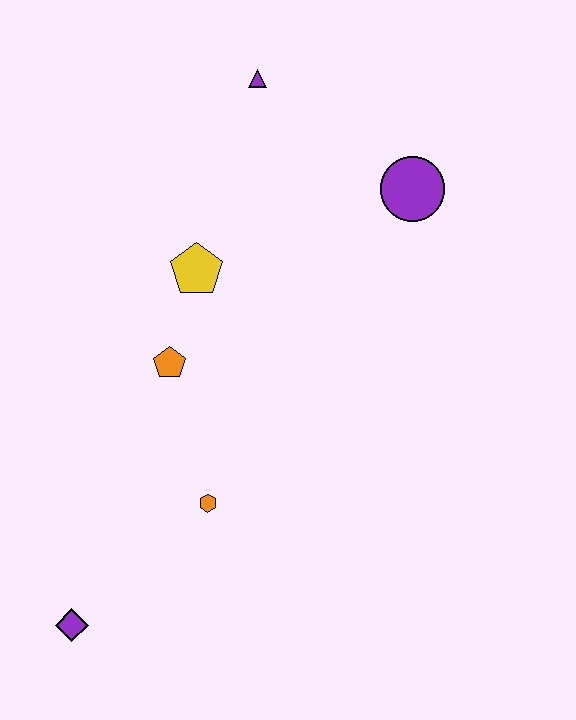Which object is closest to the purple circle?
The purple triangle is closest to the purple circle.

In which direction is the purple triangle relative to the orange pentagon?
The purple triangle is above the orange pentagon.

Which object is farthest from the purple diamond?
The purple triangle is farthest from the purple diamond.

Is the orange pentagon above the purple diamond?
Yes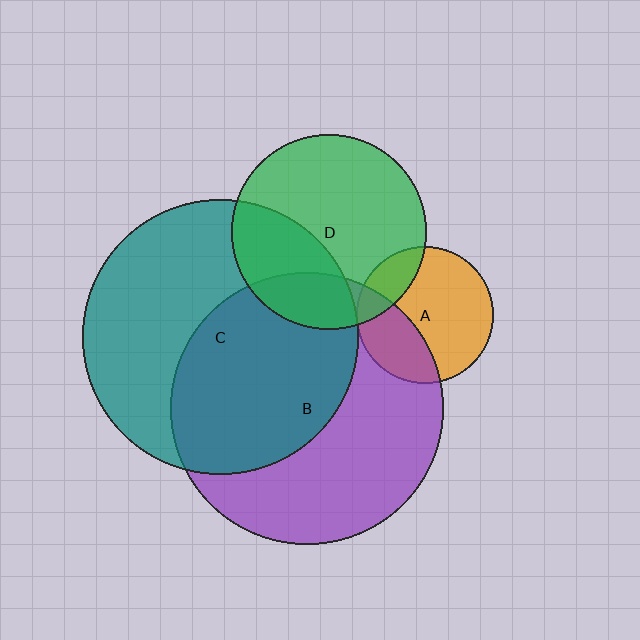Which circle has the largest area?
Circle C (teal).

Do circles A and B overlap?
Yes.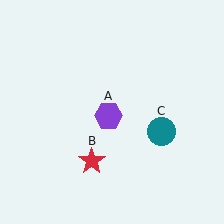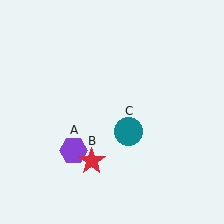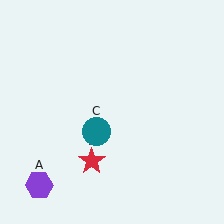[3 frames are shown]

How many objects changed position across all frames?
2 objects changed position: purple hexagon (object A), teal circle (object C).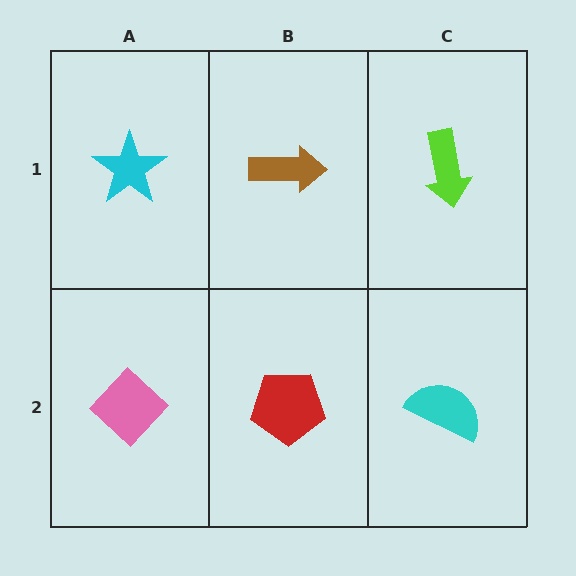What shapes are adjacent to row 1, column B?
A red pentagon (row 2, column B), a cyan star (row 1, column A), a lime arrow (row 1, column C).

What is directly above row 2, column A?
A cyan star.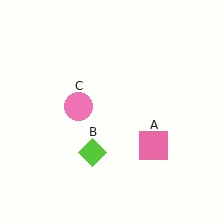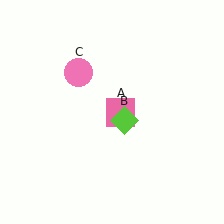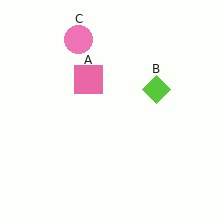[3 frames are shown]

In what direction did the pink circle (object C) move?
The pink circle (object C) moved up.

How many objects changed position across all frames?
3 objects changed position: pink square (object A), lime diamond (object B), pink circle (object C).